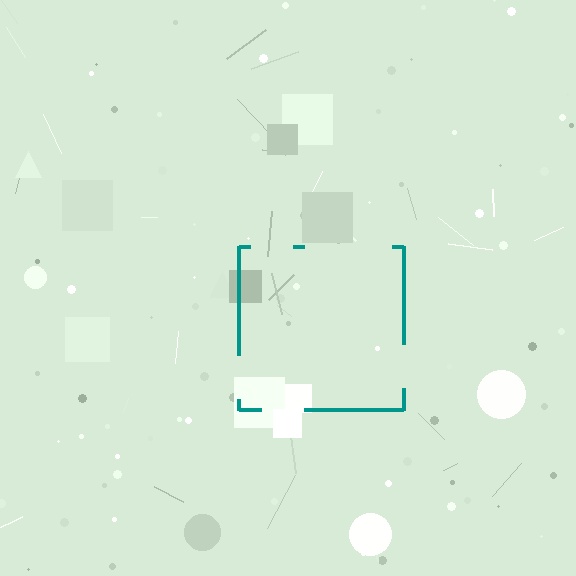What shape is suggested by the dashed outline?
The dashed outline suggests a square.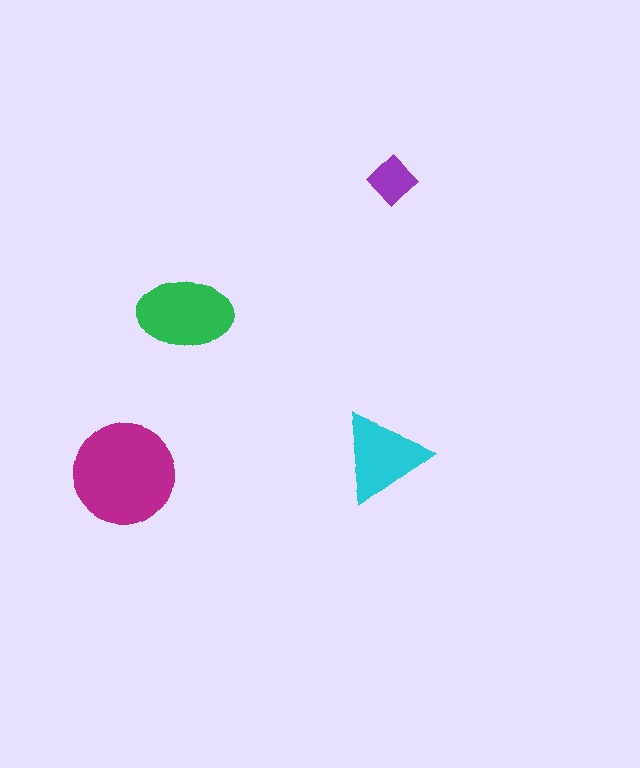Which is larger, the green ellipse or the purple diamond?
The green ellipse.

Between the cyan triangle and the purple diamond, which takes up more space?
The cyan triangle.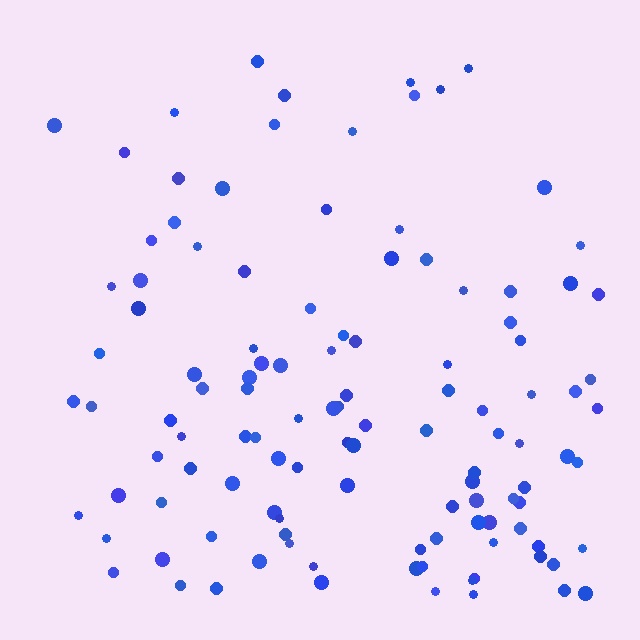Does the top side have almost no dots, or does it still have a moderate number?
Still a moderate number, just noticeably fewer than the bottom.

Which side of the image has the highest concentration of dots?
The bottom.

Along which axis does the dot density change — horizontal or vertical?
Vertical.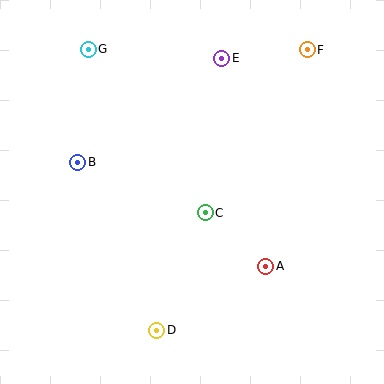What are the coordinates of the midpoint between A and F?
The midpoint between A and F is at (286, 158).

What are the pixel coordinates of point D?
Point D is at (157, 330).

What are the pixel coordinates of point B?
Point B is at (78, 162).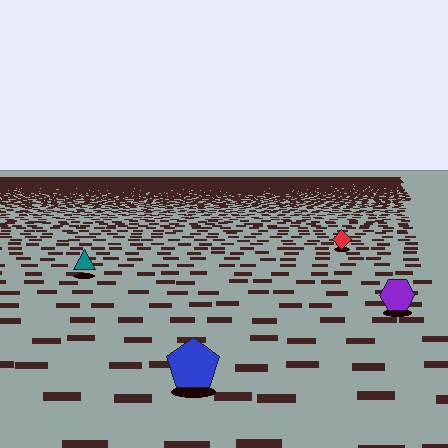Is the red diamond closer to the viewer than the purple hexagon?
No. The purple hexagon is closer — you can tell from the texture gradient: the ground texture is coarser near it.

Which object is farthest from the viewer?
The red diamond is farthest from the viewer. It appears smaller and the ground texture around it is denser.